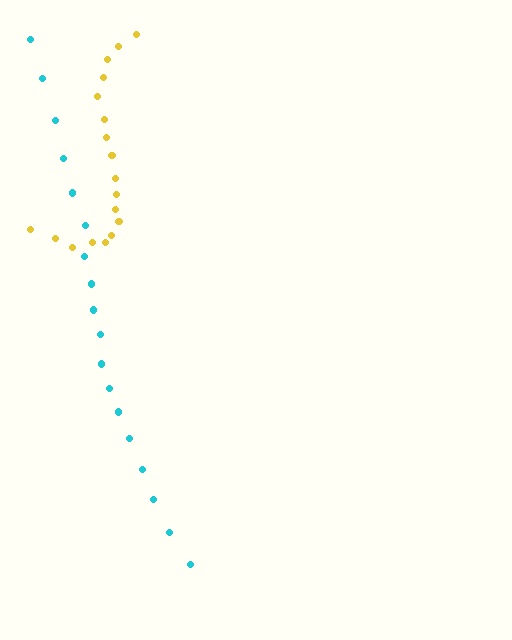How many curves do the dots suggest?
There are 2 distinct paths.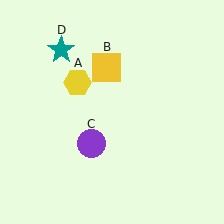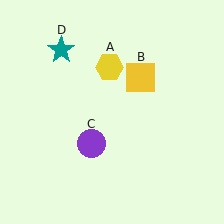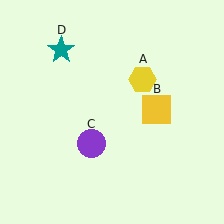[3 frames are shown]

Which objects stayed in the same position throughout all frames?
Purple circle (object C) and teal star (object D) remained stationary.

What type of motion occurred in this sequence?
The yellow hexagon (object A), yellow square (object B) rotated clockwise around the center of the scene.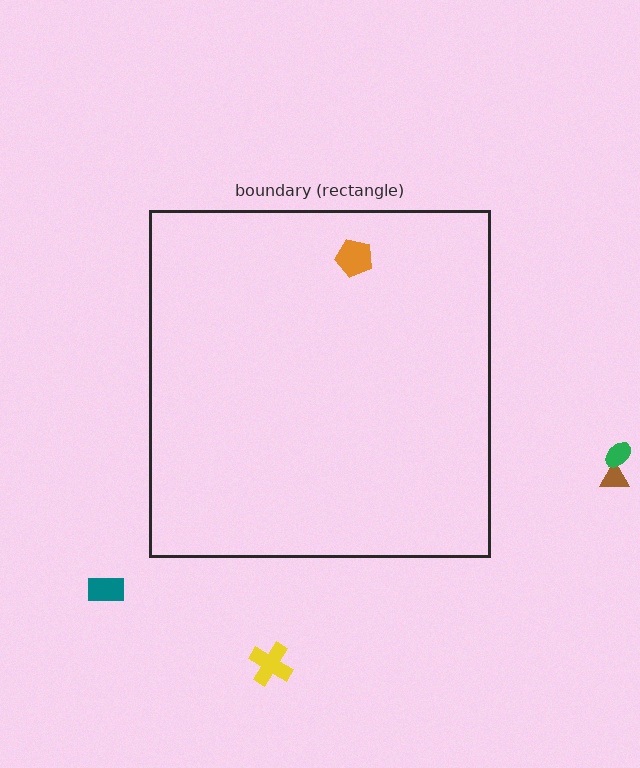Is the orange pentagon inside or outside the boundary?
Inside.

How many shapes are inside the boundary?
1 inside, 4 outside.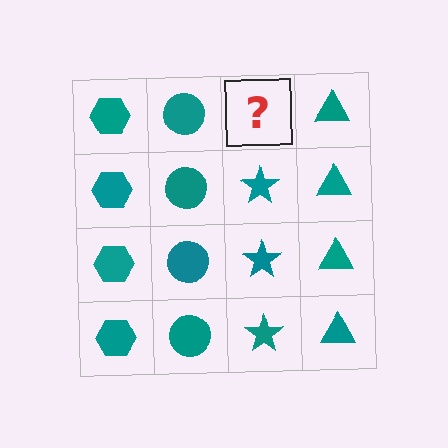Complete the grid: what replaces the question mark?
The question mark should be replaced with a teal star.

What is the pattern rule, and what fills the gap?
The rule is that each column has a consistent shape. The gap should be filled with a teal star.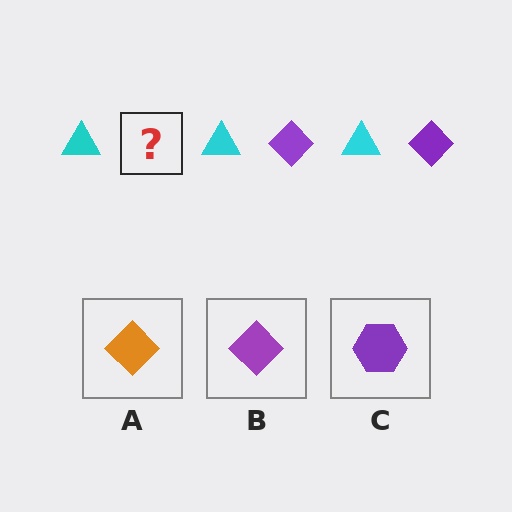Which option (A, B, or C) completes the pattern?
B.